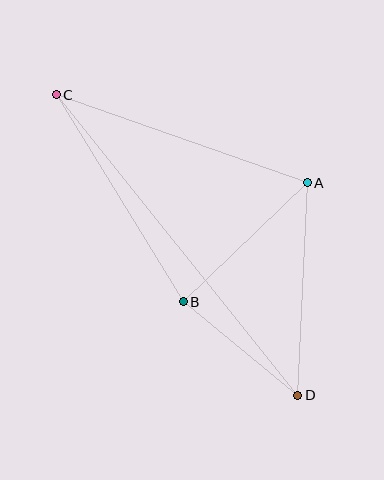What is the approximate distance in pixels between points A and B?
The distance between A and B is approximately 172 pixels.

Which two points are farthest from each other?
Points C and D are farthest from each other.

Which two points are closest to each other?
Points B and D are closest to each other.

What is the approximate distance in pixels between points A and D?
The distance between A and D is approximately 213 pixels.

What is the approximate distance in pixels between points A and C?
The distance between A and C is approximately 266 pixels.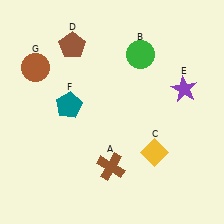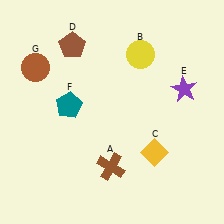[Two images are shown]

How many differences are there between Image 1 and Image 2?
There is 1 difference between the two images.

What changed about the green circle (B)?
In Image 1, B is green. In Image 2, it changed to yellow.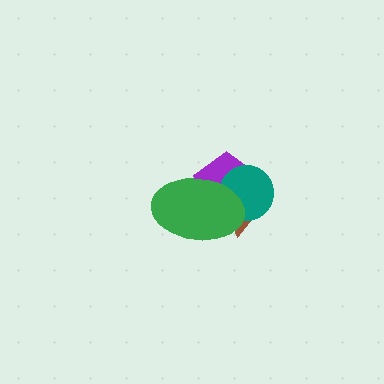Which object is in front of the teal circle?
The green ellipse is in front of the teal circle.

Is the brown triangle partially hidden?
Yes, it is partially covered by another shape.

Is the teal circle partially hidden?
Yes, it is partially covered by another shape.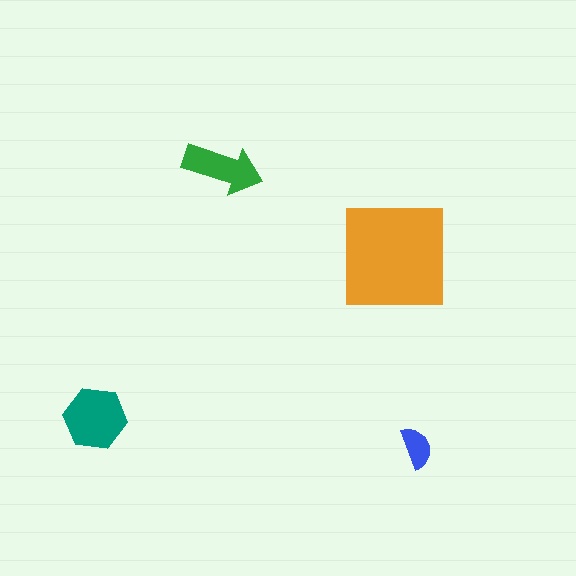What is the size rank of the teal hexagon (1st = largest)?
2nd.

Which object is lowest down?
The blue semicircle is bottommost.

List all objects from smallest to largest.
The blue semicircle, the green arrow, the teal hexagon, the orange square.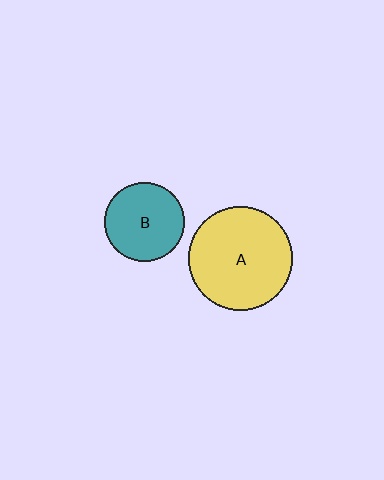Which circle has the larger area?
Circle A (yellow).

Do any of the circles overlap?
No, none of the circles overlap.